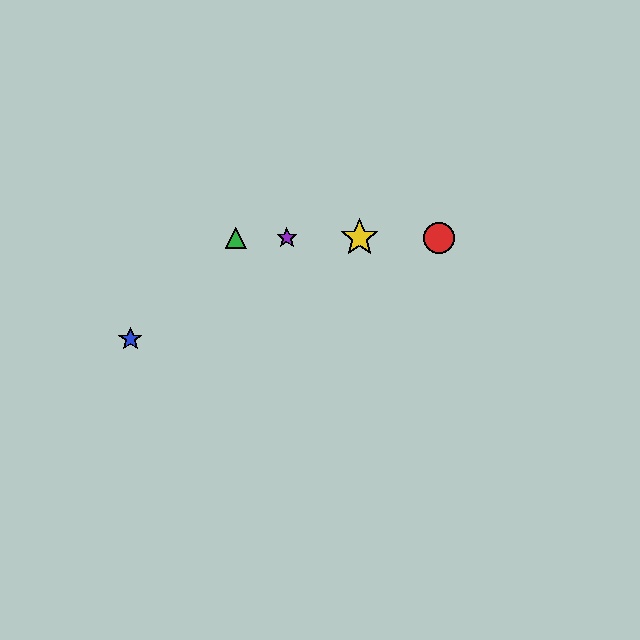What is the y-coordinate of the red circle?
The red circle is at y≈238.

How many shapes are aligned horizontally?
4 shapes (the red circle, the green triangle, the yellow star, the purple star) are aligned horizontally.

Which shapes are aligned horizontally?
The red circle, the green triangle, the yellow star, the purple star are aligned horizontally.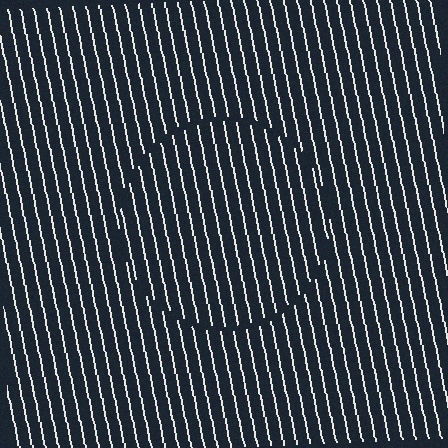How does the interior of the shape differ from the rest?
The interior of the shape contains the same grating, shifted by half a period — the contour is defined by the phase discontinuity where line-ends from the inner and outer gratings abut.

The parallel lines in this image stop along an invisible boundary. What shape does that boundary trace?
An illusory circle. The interior of the shape contains the same grating, shifted by half a period — the contour is defined by the phase discontinuity where line-ends from the inner and outer gratings abut.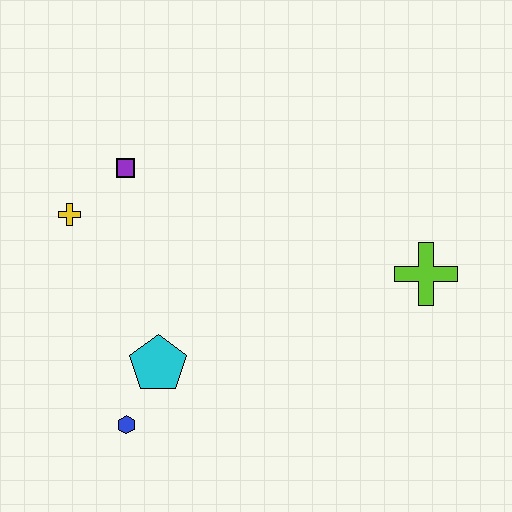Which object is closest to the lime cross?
The cyan pentagon is closest to the lime cross.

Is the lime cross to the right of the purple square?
Yes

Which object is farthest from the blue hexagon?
The lime cross is farthest from the blue hexagon.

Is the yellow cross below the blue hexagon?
No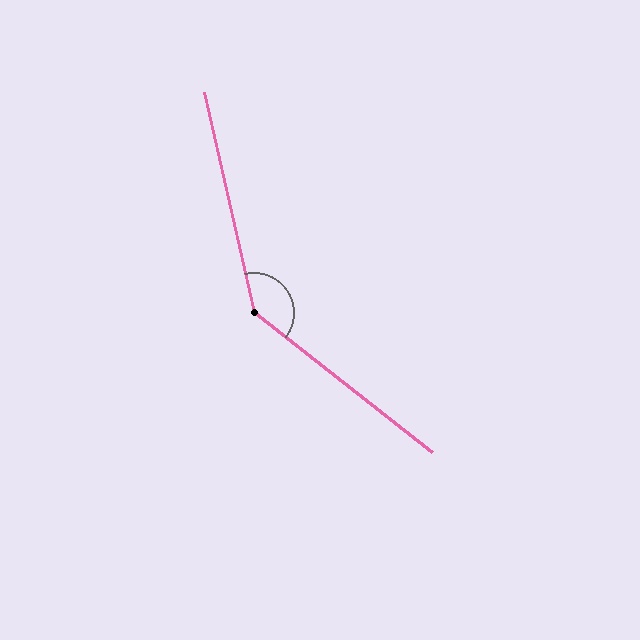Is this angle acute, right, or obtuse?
It is obtuse.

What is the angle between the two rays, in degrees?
Approximately 141 degrees.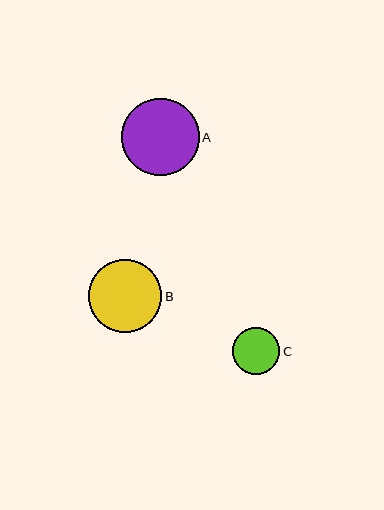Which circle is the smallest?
Circle C is the smallest with a size of approximately 47 pixels.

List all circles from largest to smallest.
From largest to smallest: A, B, C.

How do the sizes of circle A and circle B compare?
Circle A and circle B are approximately the same size.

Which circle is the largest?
Circle A is the largest with a size of approximately 77 pixels.